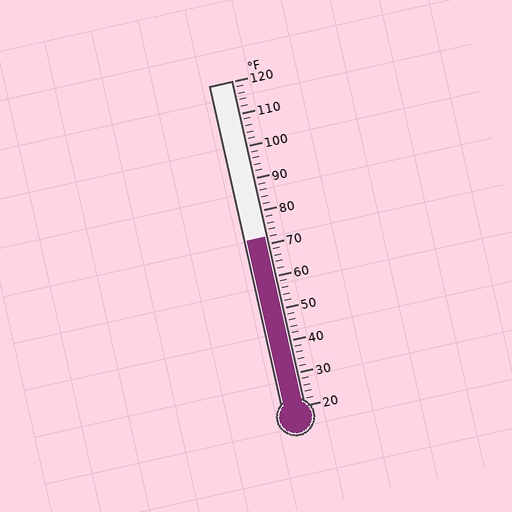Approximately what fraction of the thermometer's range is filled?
The thermometer is filled to approximately 50% of its range.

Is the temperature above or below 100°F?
The temperature is below 100°F.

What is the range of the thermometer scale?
The thermometer scale ranges from 20°F to 120°F.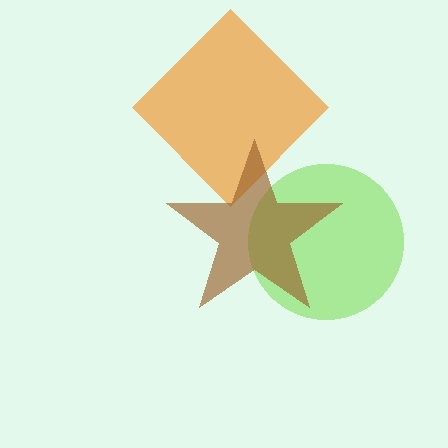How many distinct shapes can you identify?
There are 3 distinct shapes: a lime circle, an orange diamond, a brown star.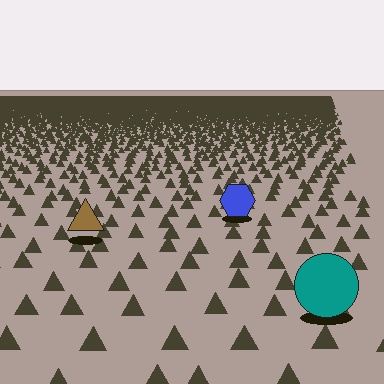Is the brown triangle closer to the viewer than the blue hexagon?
Yes. The brown triangle is closer — you can tell from the texture gradient: the ground texture is coarser near it.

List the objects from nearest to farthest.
From nearest to farthest: the teal circle, the brown triangle, the blue hexagon.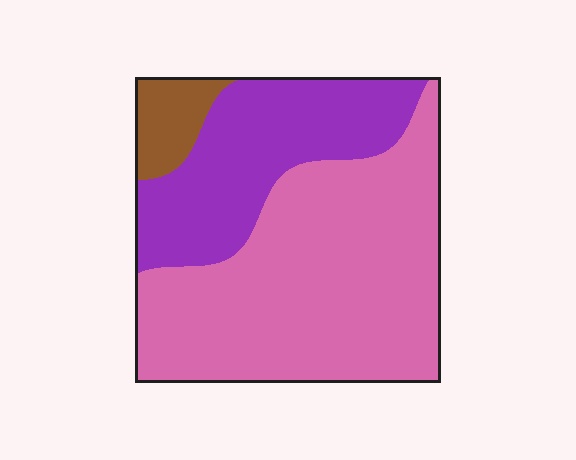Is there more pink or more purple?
Pink.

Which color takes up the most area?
Pink, at roughly 60%.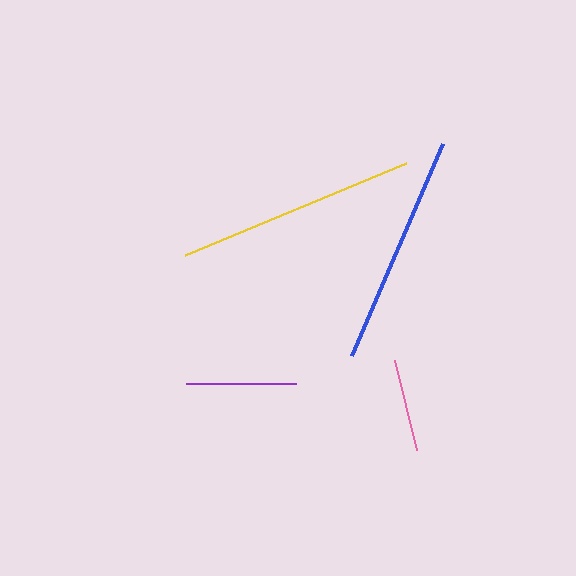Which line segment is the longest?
The yellow line is the longest at approximately 240 pixels.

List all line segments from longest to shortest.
From longest to shortest: yellow, blue, purple, pink.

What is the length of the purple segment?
The purple segment is approximately 110 pixels long.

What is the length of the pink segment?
The pink segment is approximately 92 pixels long.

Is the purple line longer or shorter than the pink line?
The purple line is longer than the pink line.